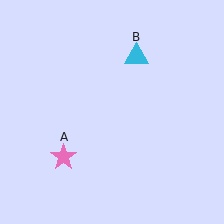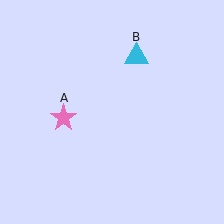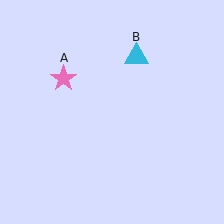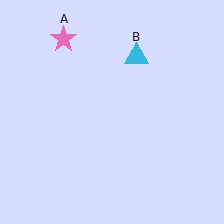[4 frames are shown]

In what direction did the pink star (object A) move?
The pink star (object A) moved up.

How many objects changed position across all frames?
1 object changed position: pink star (object A).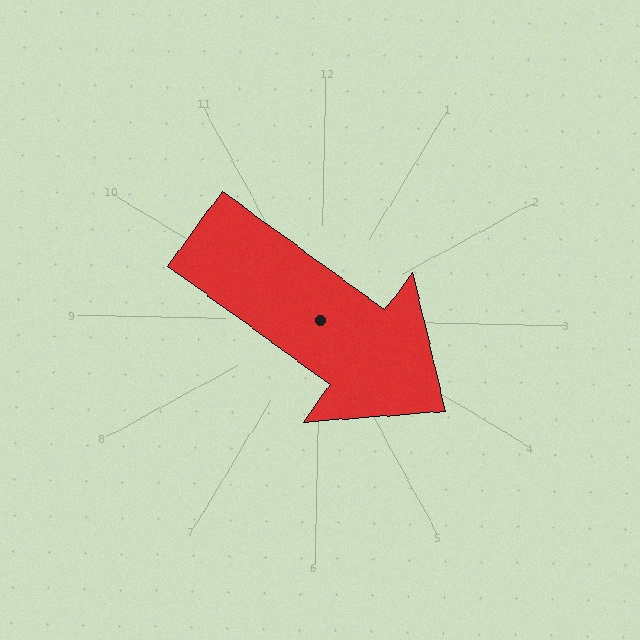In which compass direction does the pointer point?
Southeast.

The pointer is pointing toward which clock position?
Roughly 4 o'clock.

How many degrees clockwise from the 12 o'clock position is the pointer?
Approximately 125 degrees.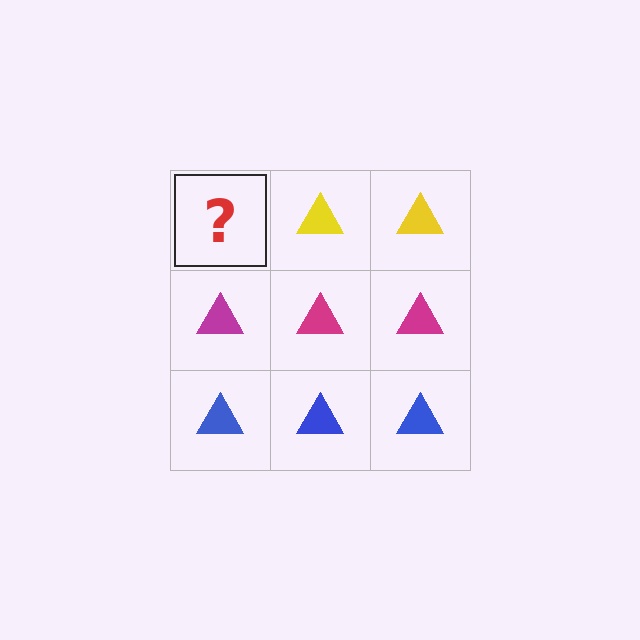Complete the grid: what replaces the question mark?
The question mark should be replaced with a yellow triangle.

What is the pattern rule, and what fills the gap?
The rule is that each row has a consistent color. The gap should be filled with a yellow triangle.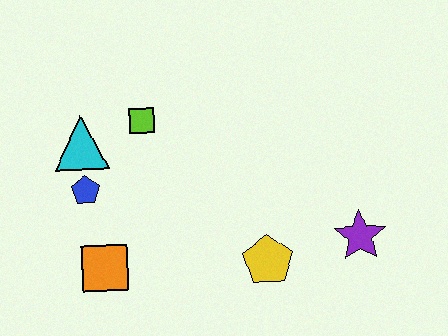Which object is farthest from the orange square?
The purple star is farthest from the orange square.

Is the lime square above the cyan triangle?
Yes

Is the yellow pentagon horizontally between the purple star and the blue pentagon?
Yes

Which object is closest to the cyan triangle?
The blue pentagon is closest to the cyan triangle.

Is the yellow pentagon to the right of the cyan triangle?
Yes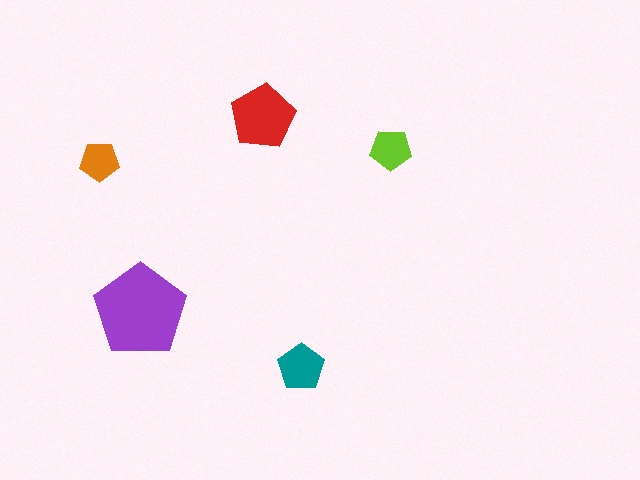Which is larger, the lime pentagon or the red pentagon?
The red one.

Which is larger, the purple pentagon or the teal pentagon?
The purple one.